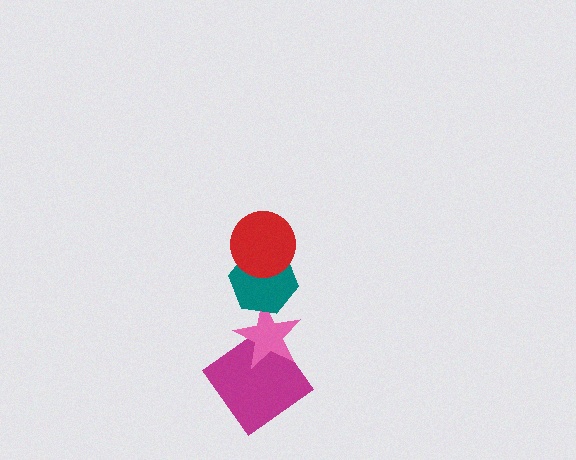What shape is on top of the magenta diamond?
The pink star is on top of the magenta diamond.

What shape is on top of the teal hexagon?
The red circle is on top of the teal hexagon.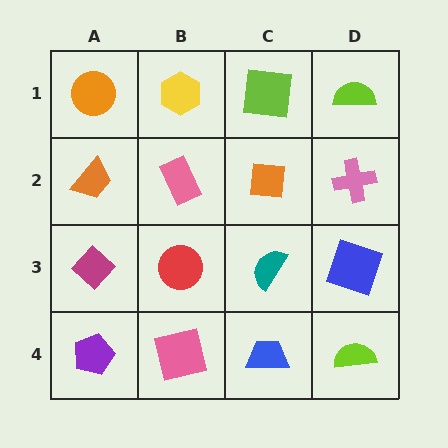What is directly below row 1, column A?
An orange trapezoid.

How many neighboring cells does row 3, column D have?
3.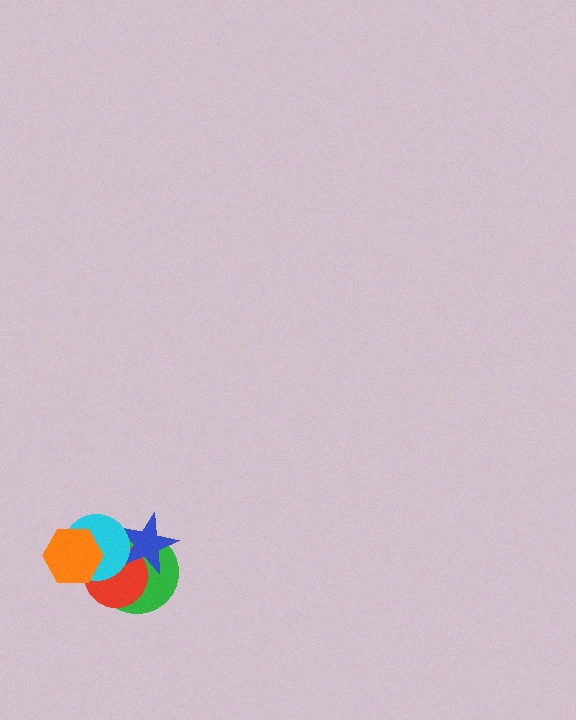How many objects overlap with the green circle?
3 objects overlap with the green circle.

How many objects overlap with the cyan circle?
4 objects overlap with the cyan circle.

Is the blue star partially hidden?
Yes, it is partially covered by another shape.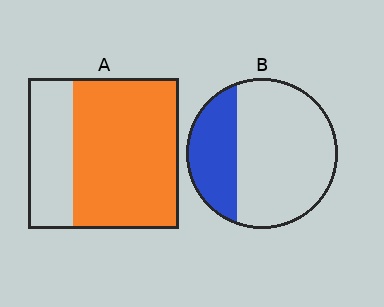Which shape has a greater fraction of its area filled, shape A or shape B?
Shape A.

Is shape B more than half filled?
No.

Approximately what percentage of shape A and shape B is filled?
A is approximately 70% and B is approximately 30%.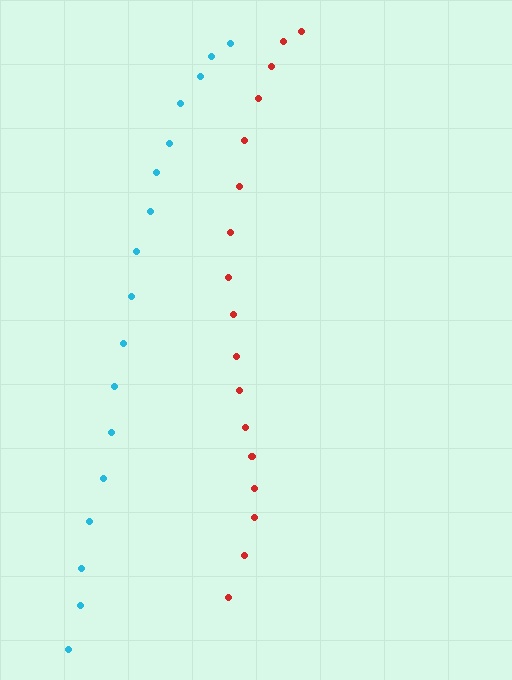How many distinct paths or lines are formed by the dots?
There are 2 distinct paths.